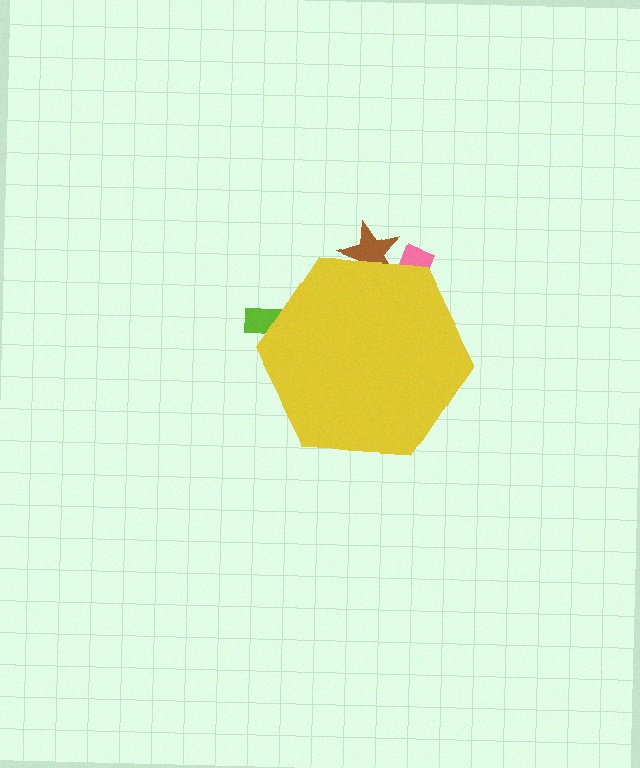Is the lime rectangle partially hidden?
Yes, the lime rectangle is partially hidden behind the yellow hexagon.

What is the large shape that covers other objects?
A yellow hexagon.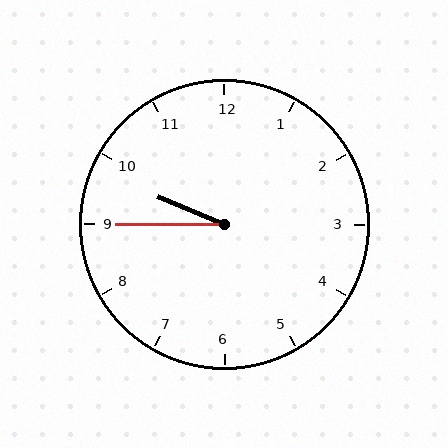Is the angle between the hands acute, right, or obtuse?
It is acute.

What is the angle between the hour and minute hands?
Approximately 22 degrees.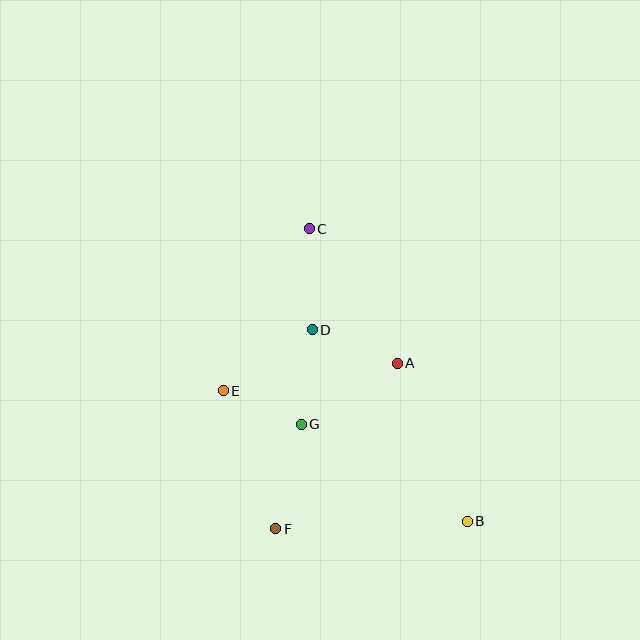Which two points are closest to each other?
Points E and G are closest to each other.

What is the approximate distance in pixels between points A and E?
The distance between A and E is approximately 176 pixels.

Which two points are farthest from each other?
Points B and C are farthest from each other.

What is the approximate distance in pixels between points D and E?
The distance between D and E is approximately 108 pixels.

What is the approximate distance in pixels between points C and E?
The distance between C and E is approximately 183 pixels.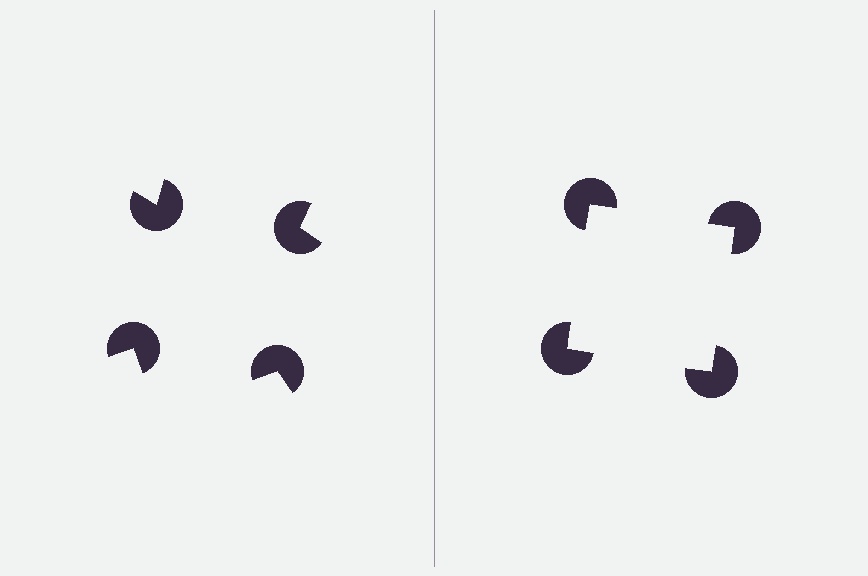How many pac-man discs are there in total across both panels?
8 — 4 on each side.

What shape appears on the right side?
An illusory square.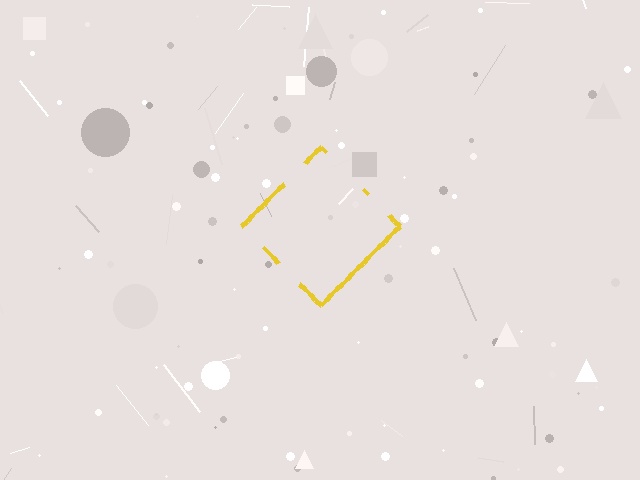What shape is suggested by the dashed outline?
The dashed outline suggests a diamond.